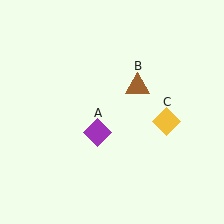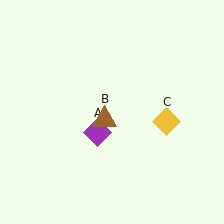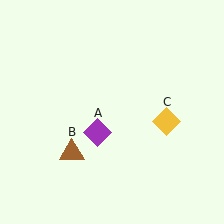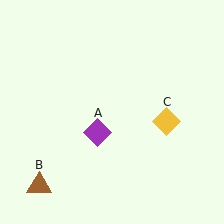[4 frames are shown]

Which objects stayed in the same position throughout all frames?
Purple diamond (object A) and yellow diamond (object C) remained stationary.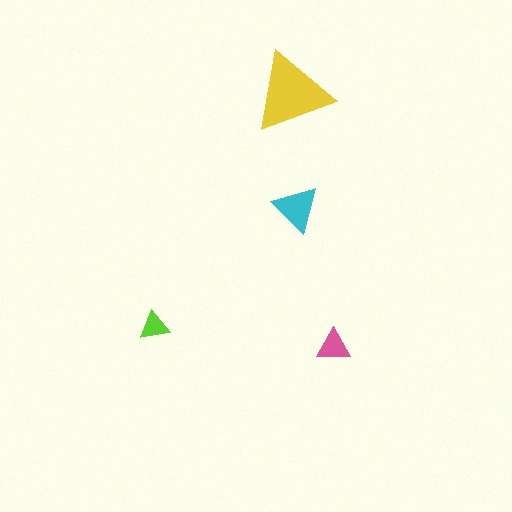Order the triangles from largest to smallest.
the yellow one, the cyan one, the pink one, the lime one.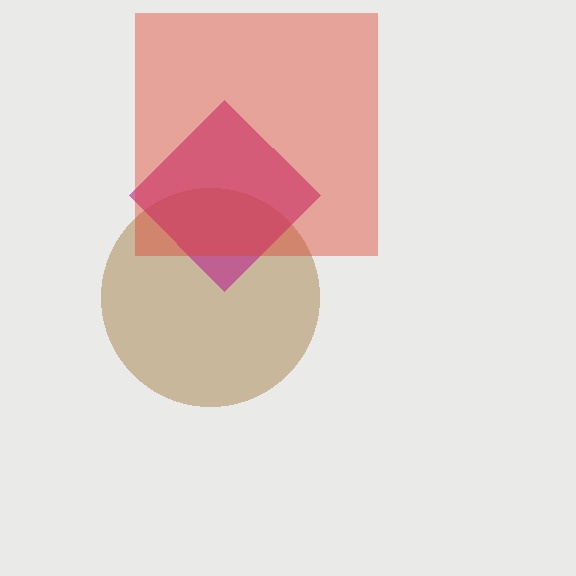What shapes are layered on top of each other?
The layered shapes are: a brown circle, a magenta diamond, a red square.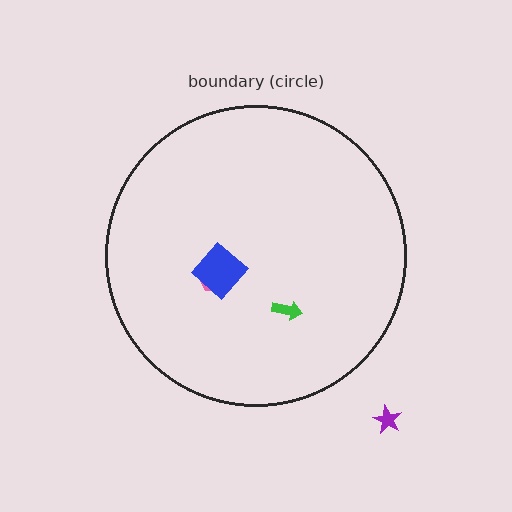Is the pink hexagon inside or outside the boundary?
Inside.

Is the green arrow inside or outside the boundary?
Inside.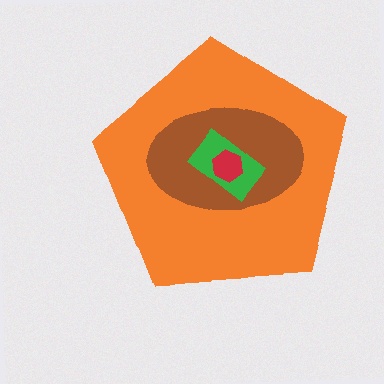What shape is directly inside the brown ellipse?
The green rectangle.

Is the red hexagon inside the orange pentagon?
Yes.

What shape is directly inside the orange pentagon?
The brown ellipse.